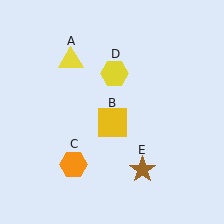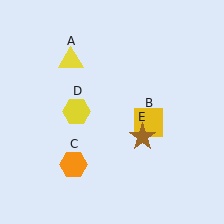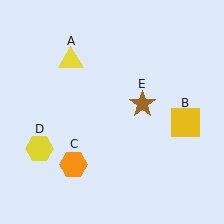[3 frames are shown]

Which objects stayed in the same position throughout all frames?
Yellow triangle (object A) and orange hexagon (object C) remained stationary.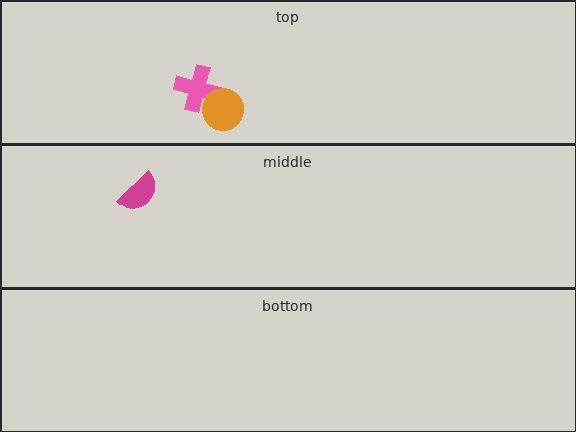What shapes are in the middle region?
The magenta semicircle.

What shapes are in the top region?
The pink cross, the orange circle.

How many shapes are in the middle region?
1.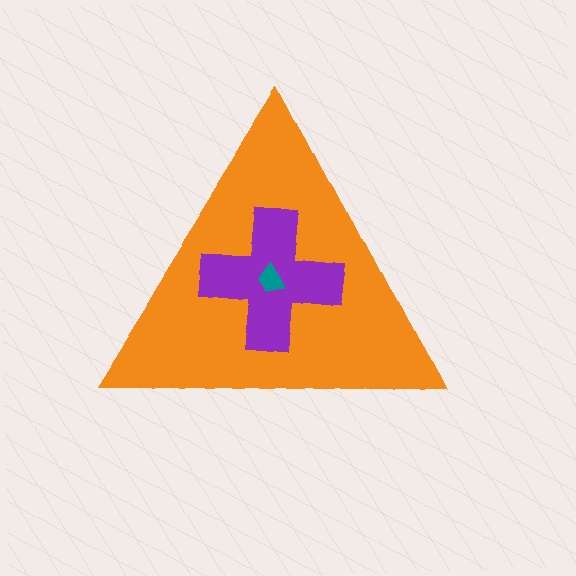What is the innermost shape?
The teal trapezoid.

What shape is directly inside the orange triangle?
The purple cross.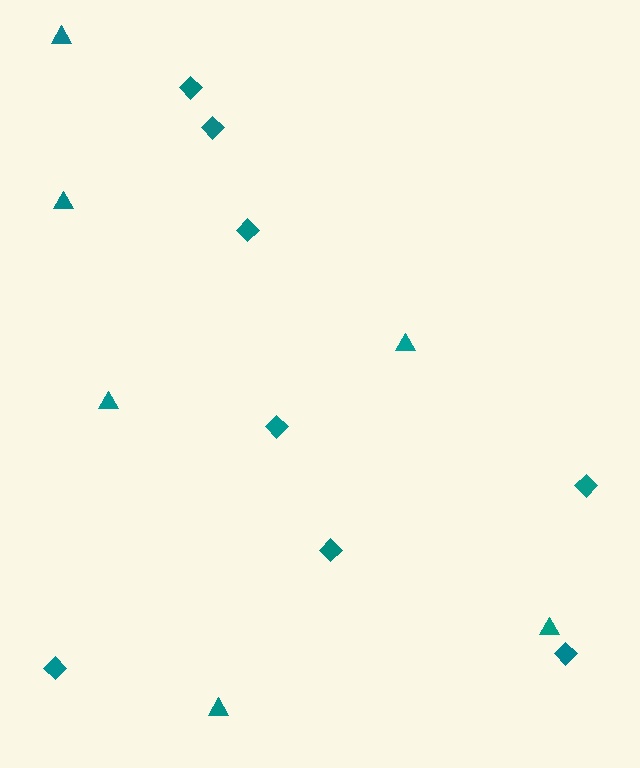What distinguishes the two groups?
There are 2 groups: one group of triangles (6) and one group of diamonds (8).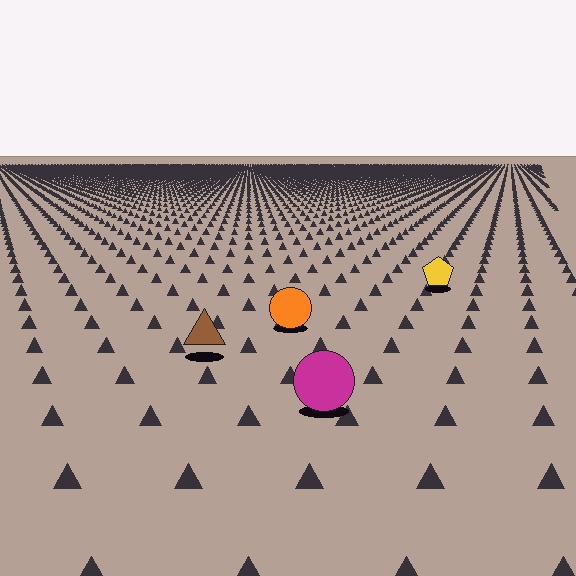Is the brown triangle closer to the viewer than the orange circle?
Yes. The brown triangle is closer — you can tell from the texture gradient: the ground texture is coarser near it.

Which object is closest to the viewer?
The magenta circle is closest. The texture marks near it are larger and more spread out.